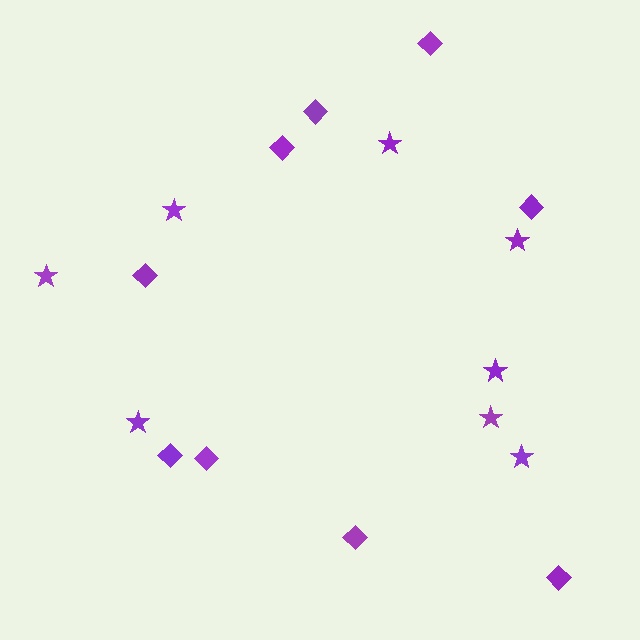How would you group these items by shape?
There are 2 groups: one group of stars (8) and one group of diamonds (9).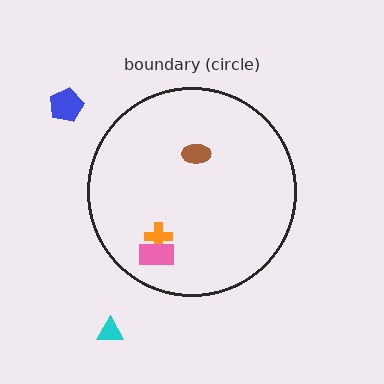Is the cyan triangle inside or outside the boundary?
Outside.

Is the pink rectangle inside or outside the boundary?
Inside.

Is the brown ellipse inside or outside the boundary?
Inside.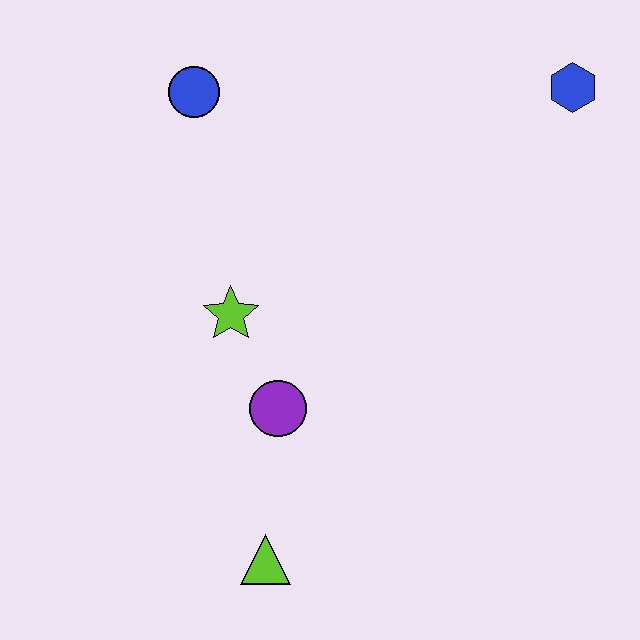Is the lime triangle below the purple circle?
Yes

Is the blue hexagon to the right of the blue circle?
Yes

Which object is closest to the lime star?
The purple circle is closest to the lime star.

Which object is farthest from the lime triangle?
The blue hexagon is farthest from the lime triangle.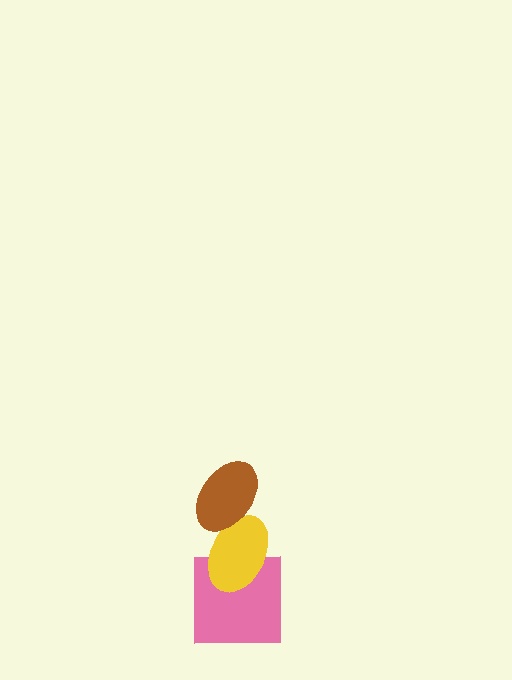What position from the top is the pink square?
The pink square is 3rd from the top.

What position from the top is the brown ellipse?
The brown ellipse is 1st from the top.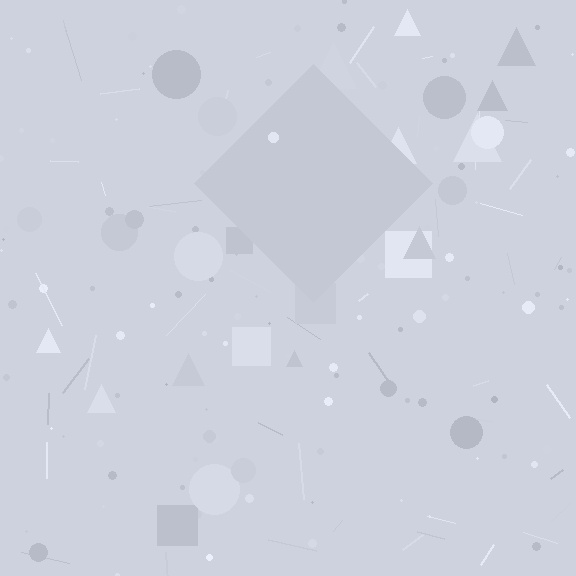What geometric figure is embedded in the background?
A diamond is embedded in the background.